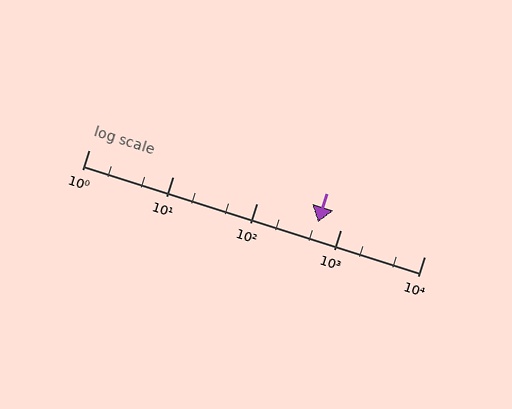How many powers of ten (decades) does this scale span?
The scale spans 4 decades, from 1 to 10000.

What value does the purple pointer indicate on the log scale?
The pointer indicates approximately 540.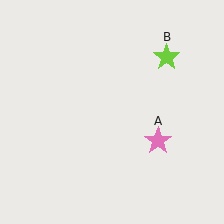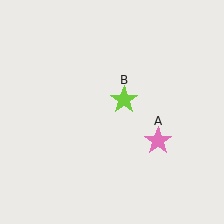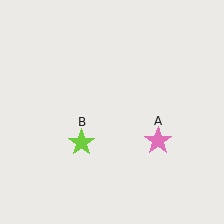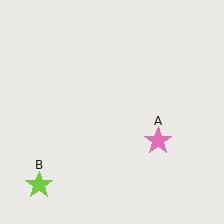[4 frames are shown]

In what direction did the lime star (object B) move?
The lime star (object B) moved down and to the left.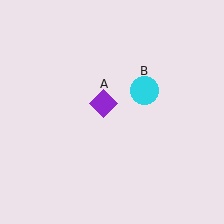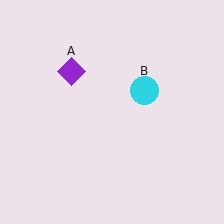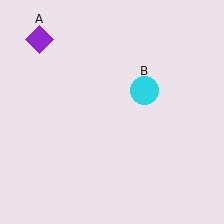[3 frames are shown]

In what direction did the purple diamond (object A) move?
The purple diamond (object A) moved up and to the left.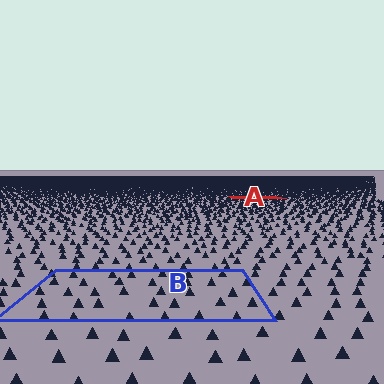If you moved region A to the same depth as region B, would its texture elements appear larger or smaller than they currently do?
They would appear larger. At a closer depth, the same texture elements are projected at a bigger on-screen size.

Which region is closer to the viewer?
Region B is closer. The texture elements there are larger and more spread out.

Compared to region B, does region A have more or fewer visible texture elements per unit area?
Region A has more texture elements per unit area — they are packed more densely because it is farther away.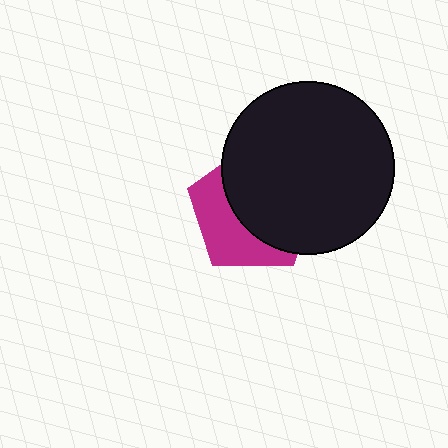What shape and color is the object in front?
The object in front is a black circle.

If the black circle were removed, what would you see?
You would see the complete magenta pentagon.